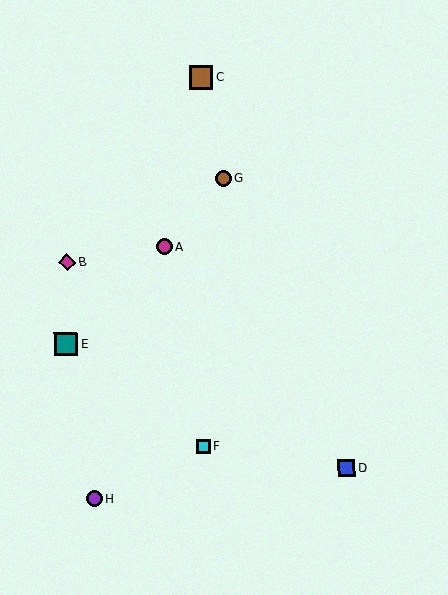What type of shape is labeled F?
Shape F is a cyan square.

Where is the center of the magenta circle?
The center of the magenta circle is at (165, 246).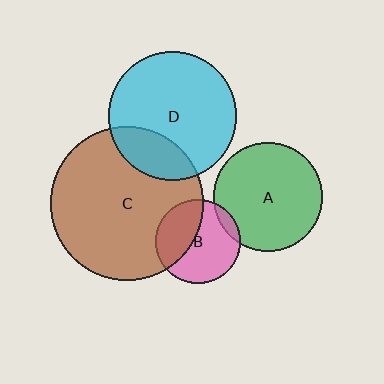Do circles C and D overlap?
Yes.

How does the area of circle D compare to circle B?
Approximately 2.3 times.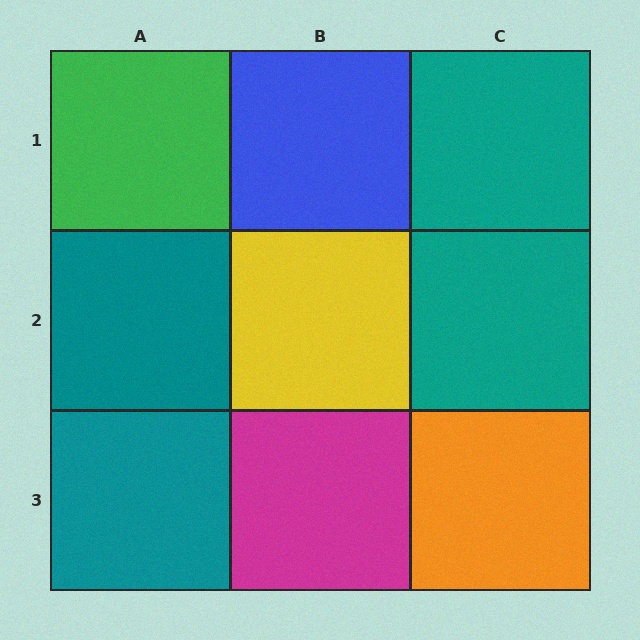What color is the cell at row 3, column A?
Teal.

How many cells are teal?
4 cells are teal.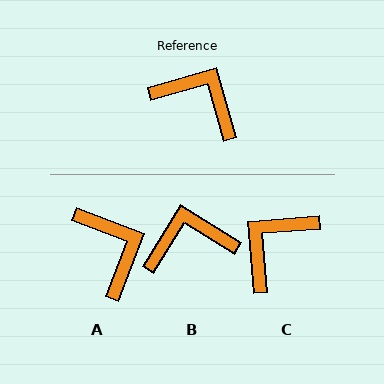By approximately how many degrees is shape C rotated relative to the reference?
Approximately 79 degrees counter-clockwise.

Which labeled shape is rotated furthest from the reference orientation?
C, about 79 degrees away.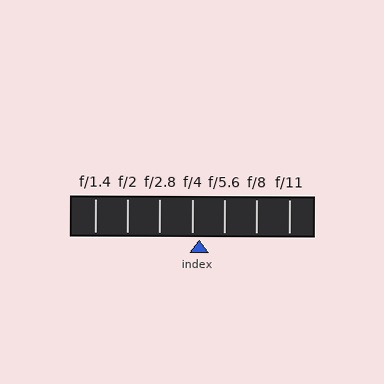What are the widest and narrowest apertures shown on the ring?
The widest aperture shown is f/1.4 and the narrowest is f/11.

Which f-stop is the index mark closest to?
The index mark is closest to f/4.